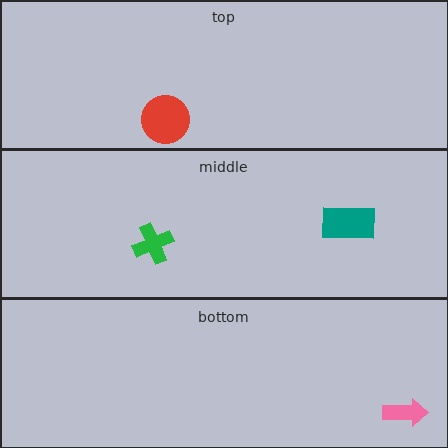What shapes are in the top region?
The red circle.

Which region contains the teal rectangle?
The middle region.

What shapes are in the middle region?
The green cross, the teal rectangle.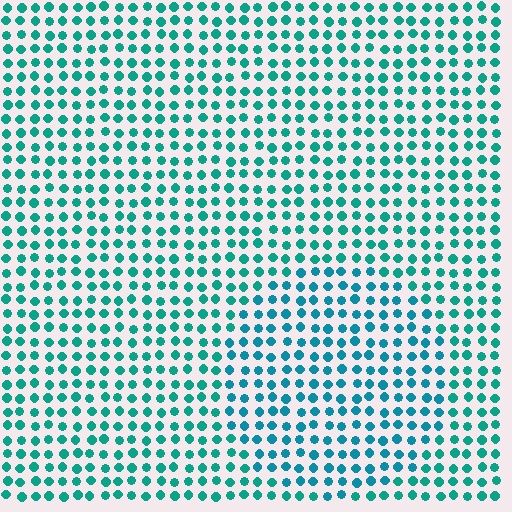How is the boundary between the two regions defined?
The boundary is defined purely by a slight shift in hue (about 19 degrees). Spacing, size, and orientation are identical on both sides.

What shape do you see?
I see a circle.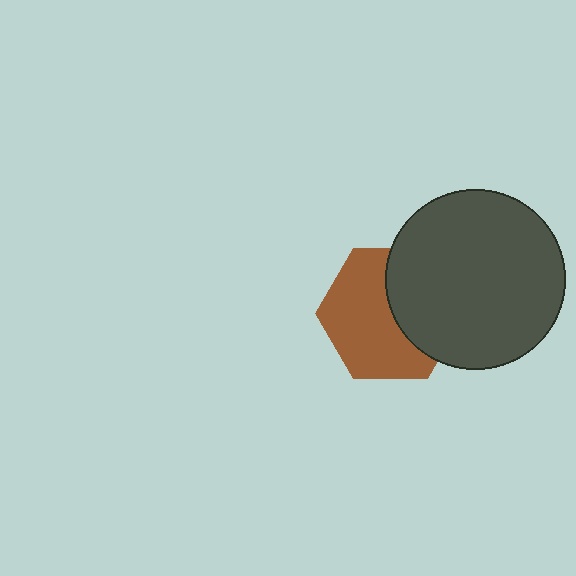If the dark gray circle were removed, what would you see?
You would see the complete brown hexagon.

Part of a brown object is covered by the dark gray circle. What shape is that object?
It is a hexagon.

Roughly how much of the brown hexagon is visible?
About half of it is visible (roughly 60%).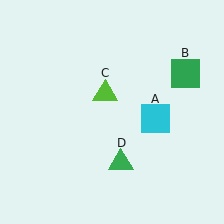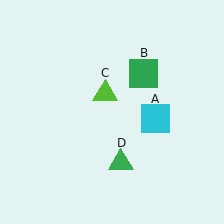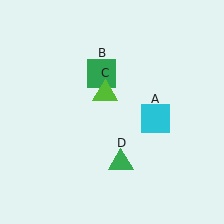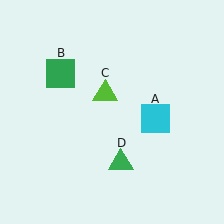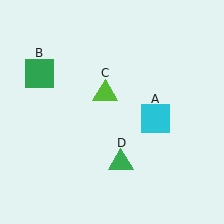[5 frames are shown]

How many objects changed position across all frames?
1 object changed position: green square (object B).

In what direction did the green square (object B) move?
The green square (object B) moved left.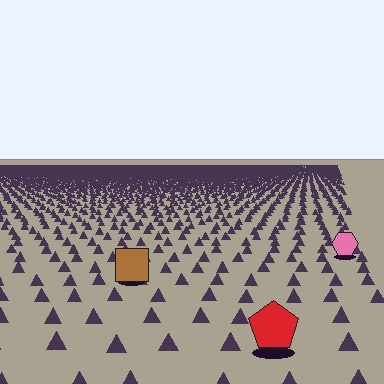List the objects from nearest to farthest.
From nearest to farthest: the red pentagon, the brown square, the pink hexagon.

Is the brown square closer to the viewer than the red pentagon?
No. The red pentagon is closer — you can tell from the texture gradient: the ground texture is coarser near it.